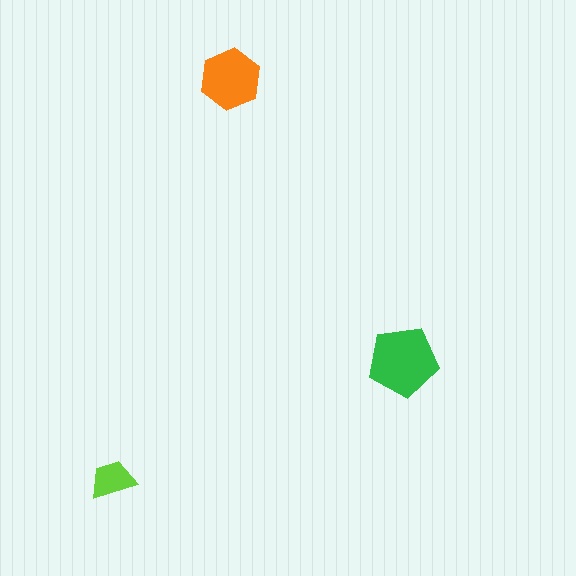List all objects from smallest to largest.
The lime trapezoid, the orange hexagon, the green pentagon.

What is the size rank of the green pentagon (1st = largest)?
1st.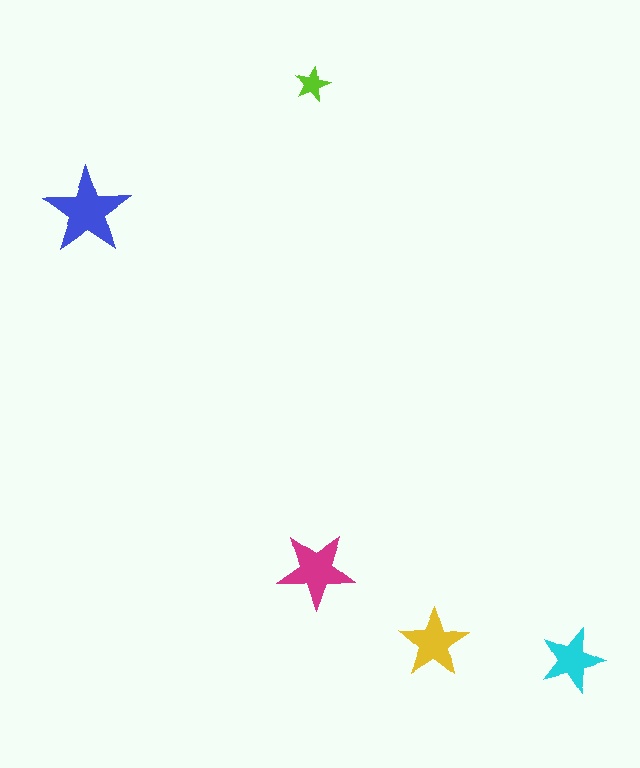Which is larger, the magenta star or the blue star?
The blue one.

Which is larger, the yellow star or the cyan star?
The yellow one.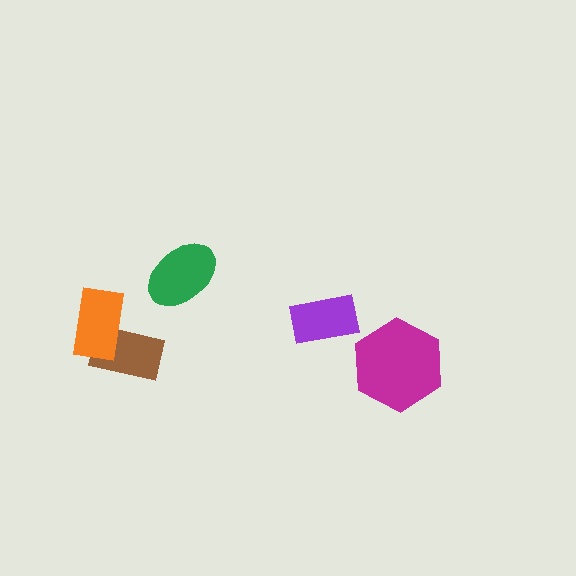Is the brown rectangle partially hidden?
Yes, it is partially covered by another shape.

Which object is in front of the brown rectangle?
The orange rectangle is in front of the brown rectangle.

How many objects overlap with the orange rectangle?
1 object overlaps with the orange rectangle.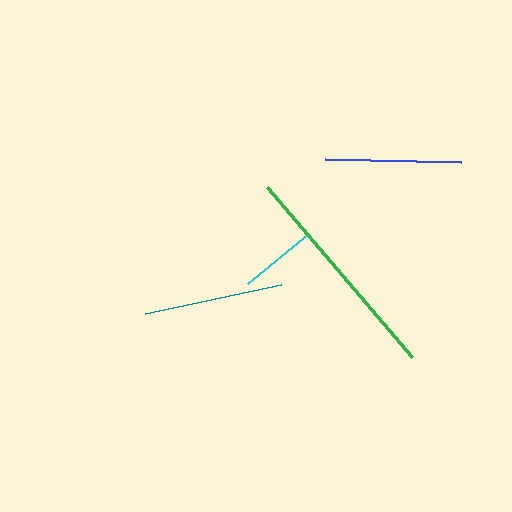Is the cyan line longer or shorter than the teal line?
The teal line is longer than the cyan line.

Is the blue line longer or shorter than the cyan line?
The blue line is longer than the cyan line.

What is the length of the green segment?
The green segment is approximately 224 pixels long.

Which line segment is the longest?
The green line is the longest at approximately 224 pixels.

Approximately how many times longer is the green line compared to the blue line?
The green line is approximately 1.6 times the length of the blue line.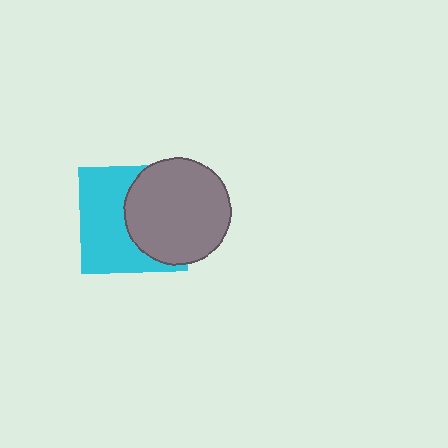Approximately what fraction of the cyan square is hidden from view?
Roughly 47% of the cyan square is hidden behind the gray circle.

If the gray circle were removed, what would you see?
You would see the complete cyan square.